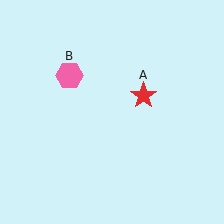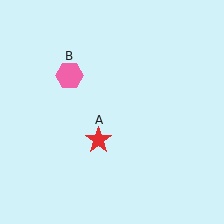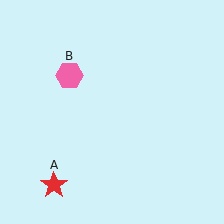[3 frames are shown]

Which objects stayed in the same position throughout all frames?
Pink hexagon (object B) remained stationary.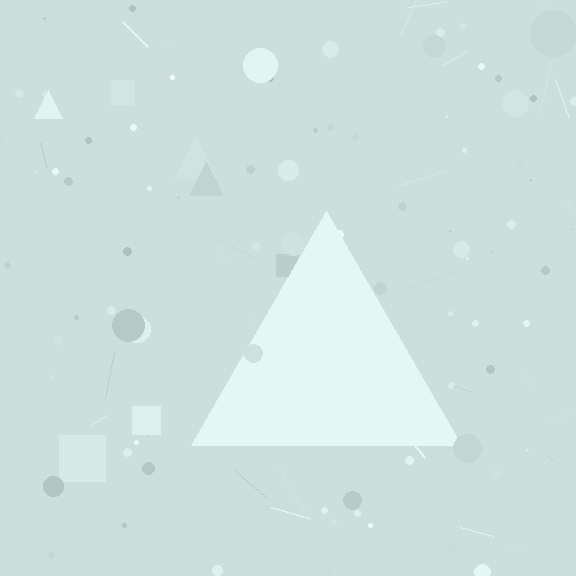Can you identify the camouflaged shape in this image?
The camouflaged shape is a triangle.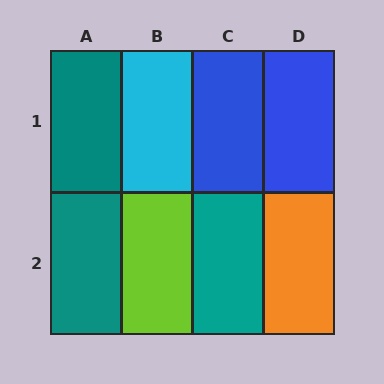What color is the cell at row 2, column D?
Orange.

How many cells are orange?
1 cell is orange.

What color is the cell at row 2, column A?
Teal.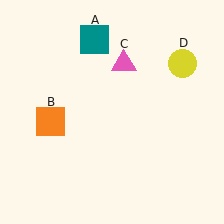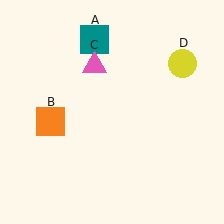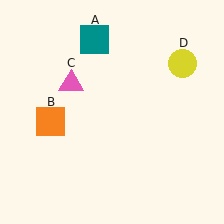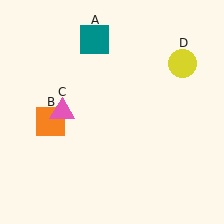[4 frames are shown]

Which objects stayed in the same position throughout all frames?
Teal square (object A) and orange square (object B) and yellow circle (object D) remained stationary.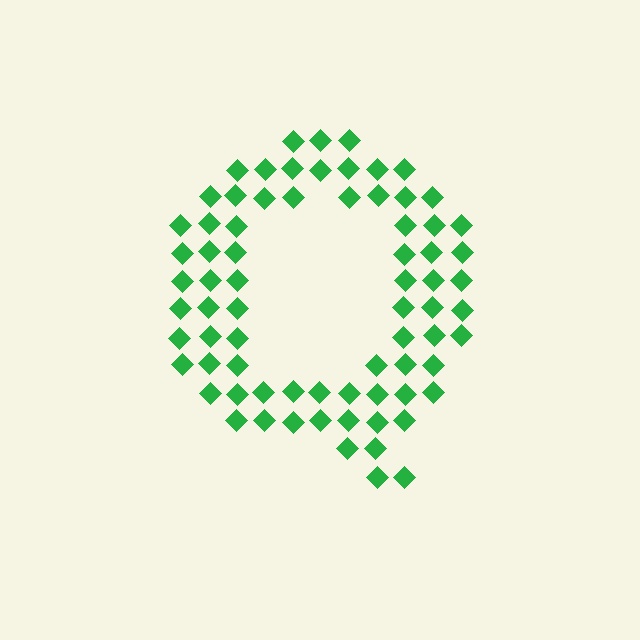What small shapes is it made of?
It is made of small diamonds.